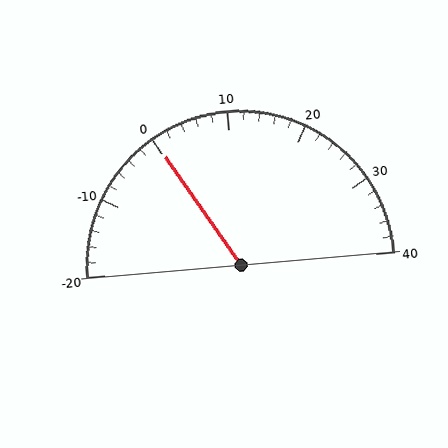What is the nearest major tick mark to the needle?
The nearest major tick mark is 0.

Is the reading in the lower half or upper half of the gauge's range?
The reading is in the lower half of the range (-20 to 40).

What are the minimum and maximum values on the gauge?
The gauge ranges from -20 to 40.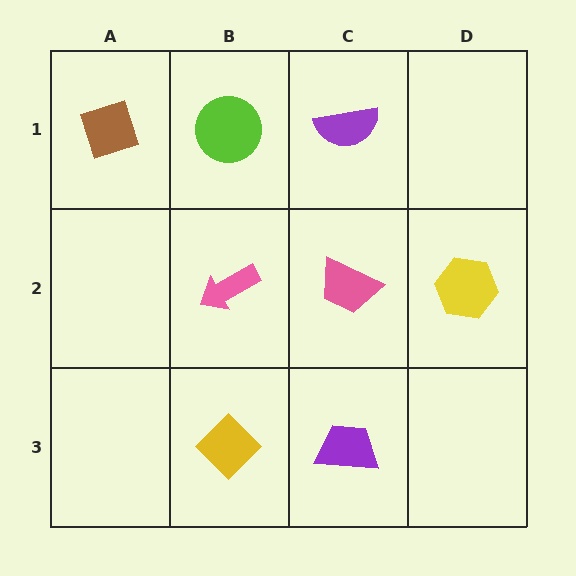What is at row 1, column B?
A lime circle.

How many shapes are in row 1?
3 shapes.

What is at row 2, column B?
A pink arrow.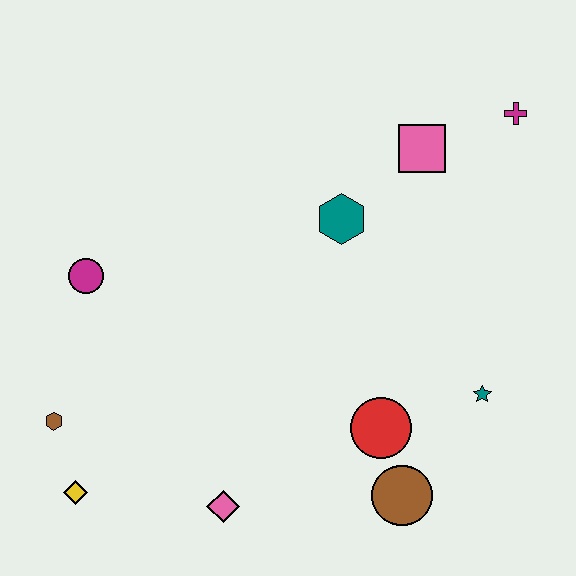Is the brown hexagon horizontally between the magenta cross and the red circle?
No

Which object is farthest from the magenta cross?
The yellow diamond is farthest from the magenta cross.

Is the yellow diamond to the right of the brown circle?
No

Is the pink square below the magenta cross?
Yes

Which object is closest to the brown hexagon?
The yellow diamond is closest to the brown hexagon.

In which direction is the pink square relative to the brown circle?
The pink square is above the brown circle.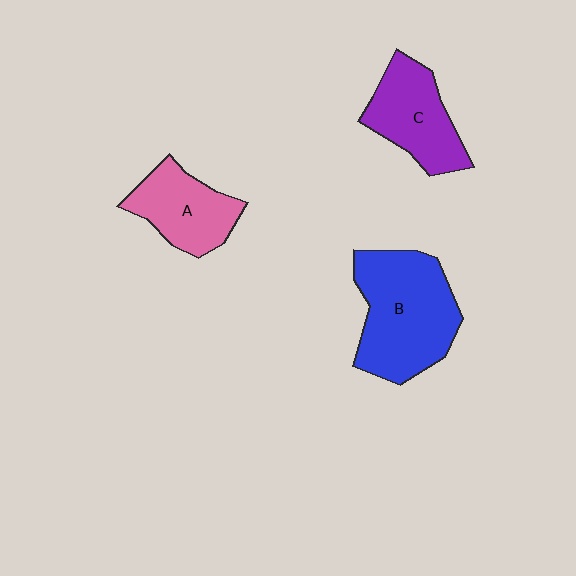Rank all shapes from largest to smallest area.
From largest to smallest: B (blue), C (purple), A (pink).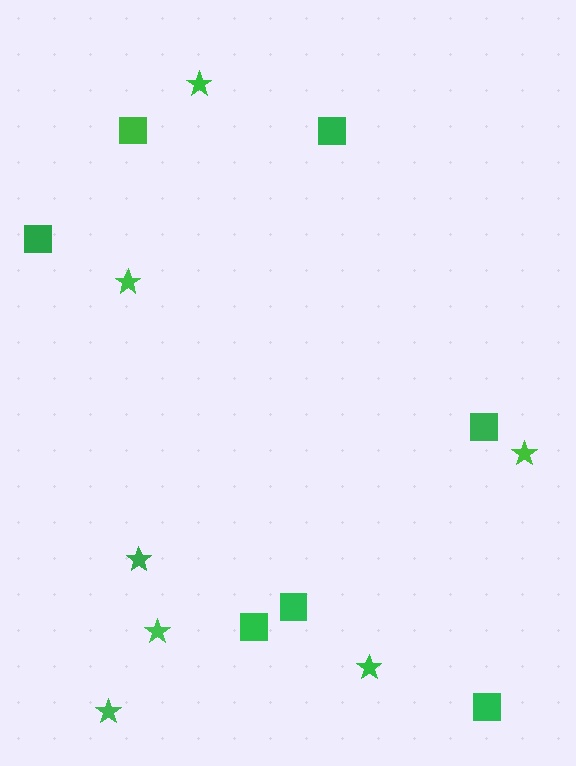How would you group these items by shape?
There are 2 groups: one group of stars (7) and one group of squares (7).